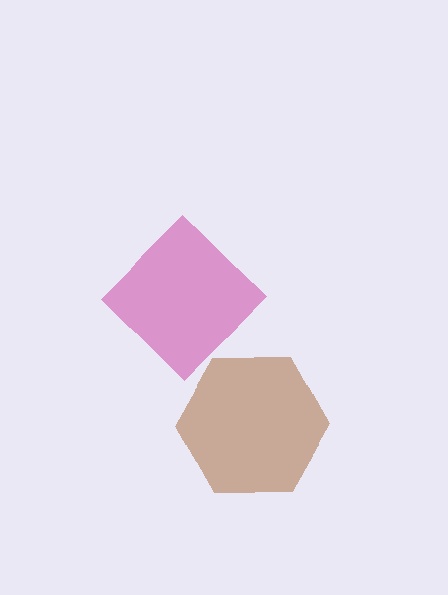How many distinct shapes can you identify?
There are 2 distinct shapes: a brown hexagon, a magenta diamond.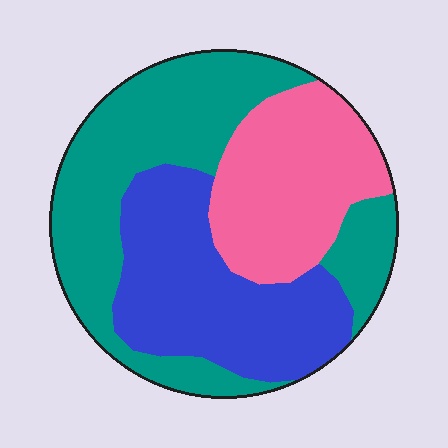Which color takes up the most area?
Teal, at roughly 40%.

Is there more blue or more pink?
Blue.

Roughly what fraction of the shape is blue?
Blue takes up between a quarter and a half of the shape.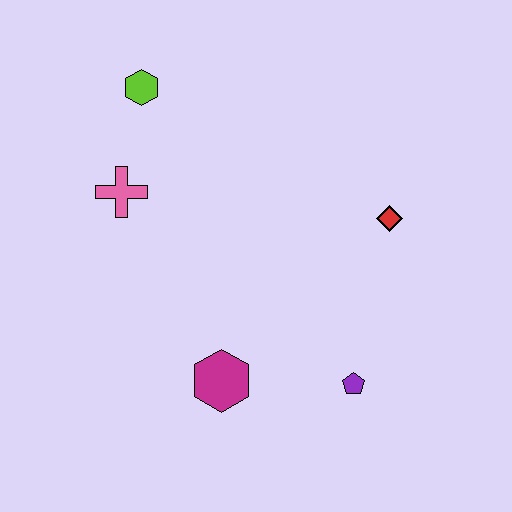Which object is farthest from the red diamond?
The lime hexagon is farthest from the red diamond.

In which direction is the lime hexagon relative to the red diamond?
The lime hexagon is to the left of the red diamond.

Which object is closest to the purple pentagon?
The magenta hexagon is closest to the purple pentagon.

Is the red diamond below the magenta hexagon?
No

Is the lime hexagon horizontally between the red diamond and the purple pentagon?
No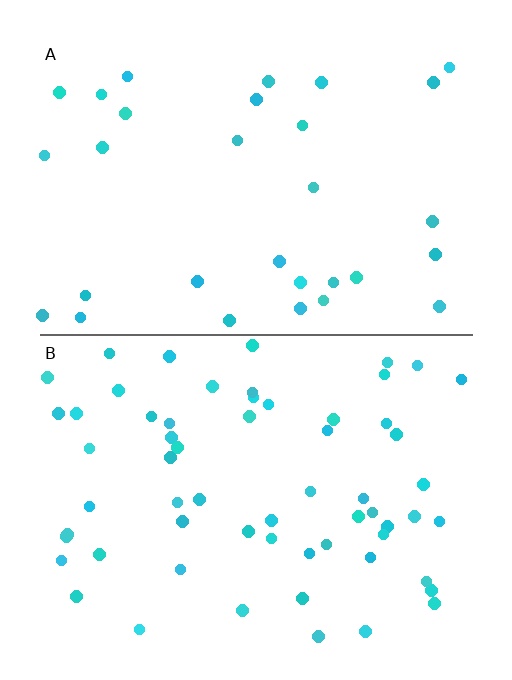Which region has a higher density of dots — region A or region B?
B (the bottom).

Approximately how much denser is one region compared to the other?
Approximately 2.0× — region B over region A.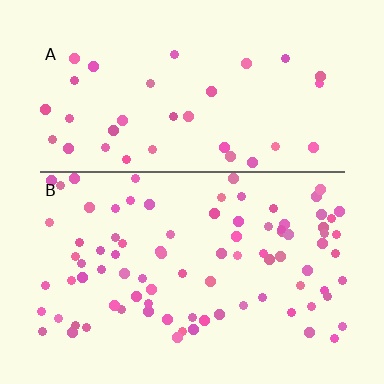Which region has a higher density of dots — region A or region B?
B (the bottom).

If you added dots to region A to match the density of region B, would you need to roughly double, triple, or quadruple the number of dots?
Approximately double.